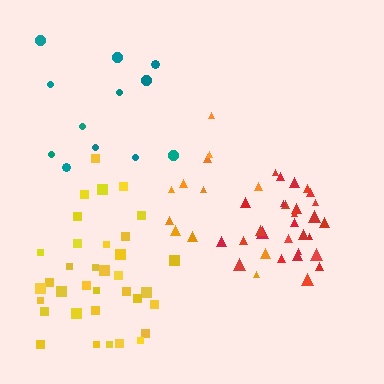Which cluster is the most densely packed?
Red.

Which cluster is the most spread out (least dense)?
Teal.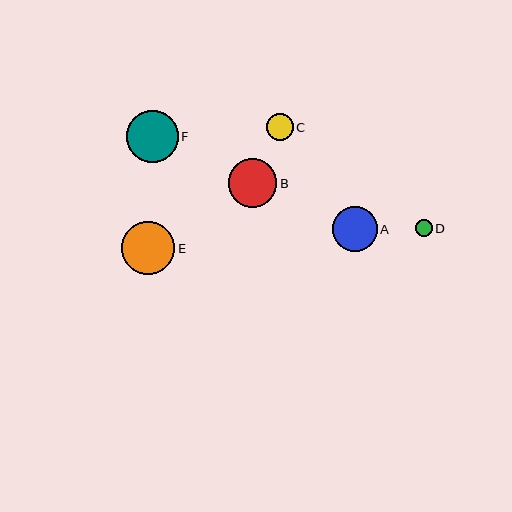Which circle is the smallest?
Circle D is the smallest with a size of approximately 17 pixels.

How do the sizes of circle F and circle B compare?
Circle F and circle B are approximately the same size.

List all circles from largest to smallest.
From largest to smallest: E, F, B, A, C, D.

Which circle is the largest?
Circle E is the largest with a size of approximately 53 pixels.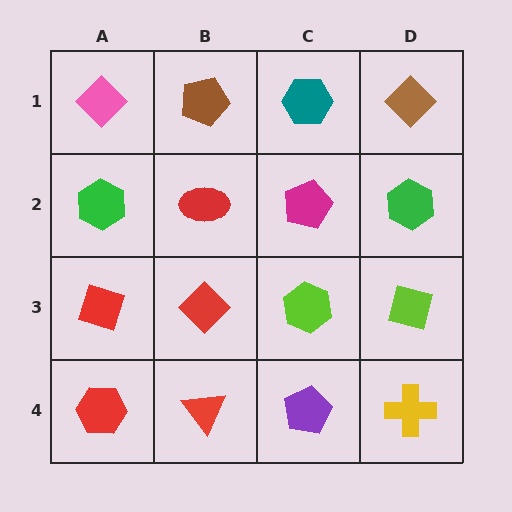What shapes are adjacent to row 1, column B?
A red ellipse (row 2, column B), a pink diamond (row 1, column A), a teal hexagon (row 1, column C).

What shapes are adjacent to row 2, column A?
A pink diamond (row 1, column A), a red diamond (row 3, column A), a red ellipse (row 2, column B).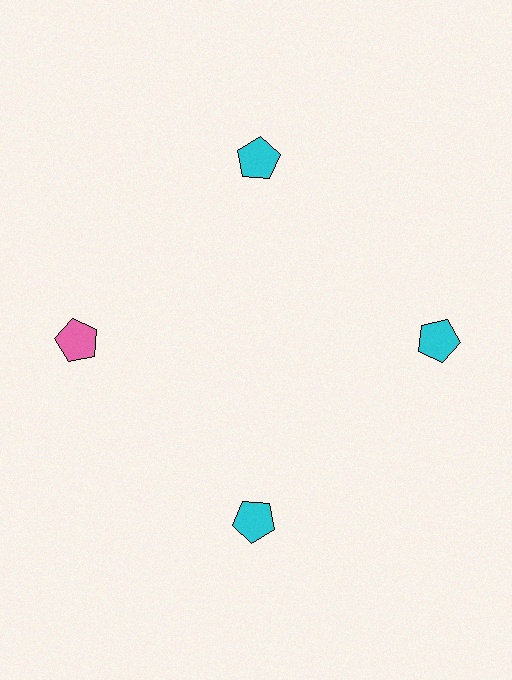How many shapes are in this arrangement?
There are 4 shapes arranged in a ring pattern.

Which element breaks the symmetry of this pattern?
The pink pentagon at roughly the 9 o'clock position breaks the symmetry. All other shapes are cyan pentagons.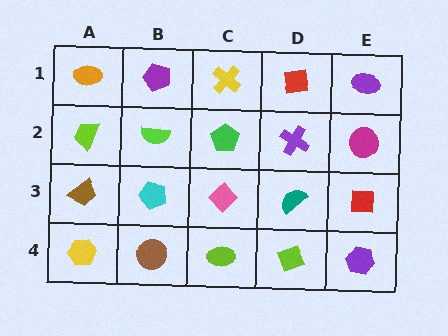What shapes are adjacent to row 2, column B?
A purple pentagon (row 1, column B), a cyan pentagon (row 3, column B), a lime trapezoid (row 2, column A), a green pentagon (row 2, column C).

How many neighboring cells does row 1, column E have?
2.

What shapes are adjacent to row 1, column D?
A purple cross (row 2, column D), a yellow cross (row 1, column C), a purple ellipse (row 1, column E).